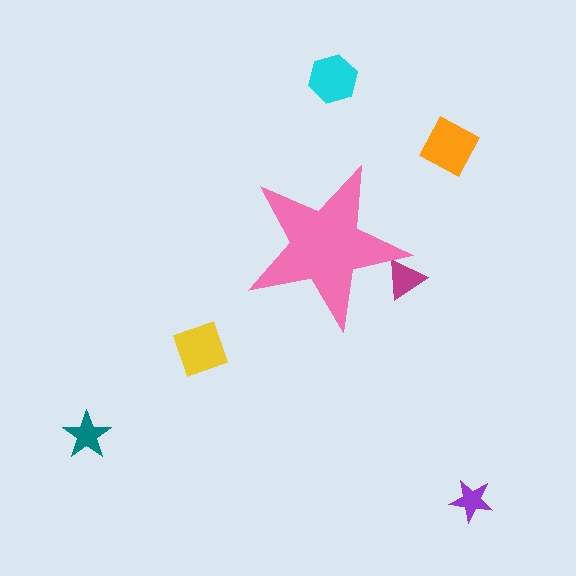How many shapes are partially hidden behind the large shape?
1 shape is partially hidden.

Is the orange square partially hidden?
No, the orange square is fully visible.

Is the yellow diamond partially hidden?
No, the yellow diamond is fully visible.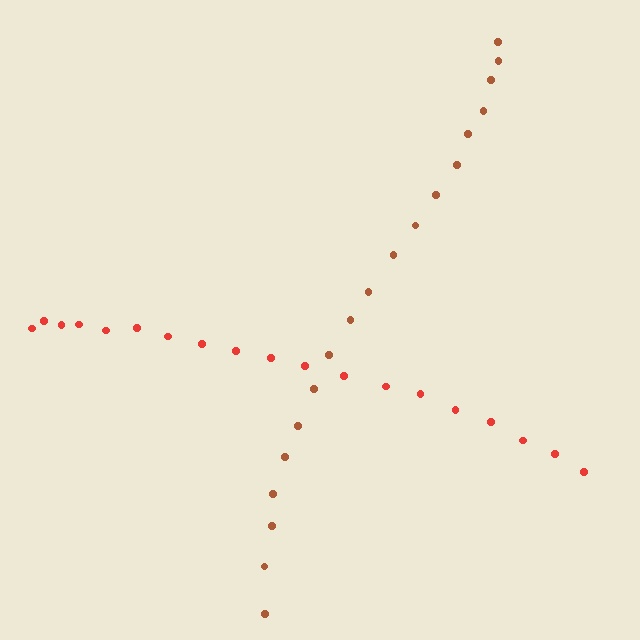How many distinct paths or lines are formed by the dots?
There are 2 distinct paths.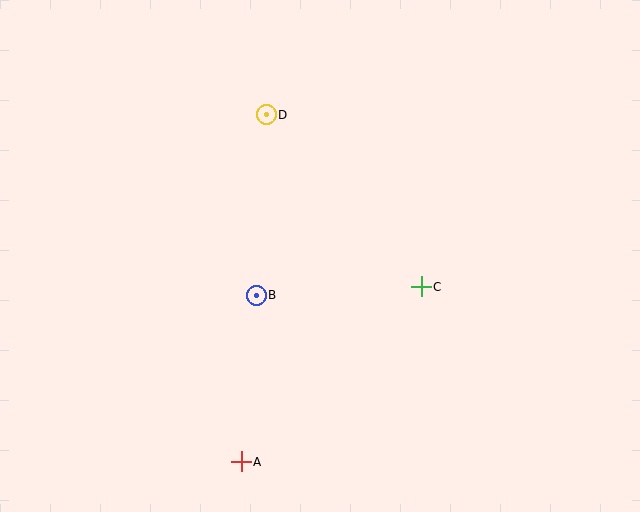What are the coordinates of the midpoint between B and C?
The midpoint between B and C is at (339, 291).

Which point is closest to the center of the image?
Point B at (256, 295) is closest to the center.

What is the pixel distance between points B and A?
The distance between B and A is 168 pixels.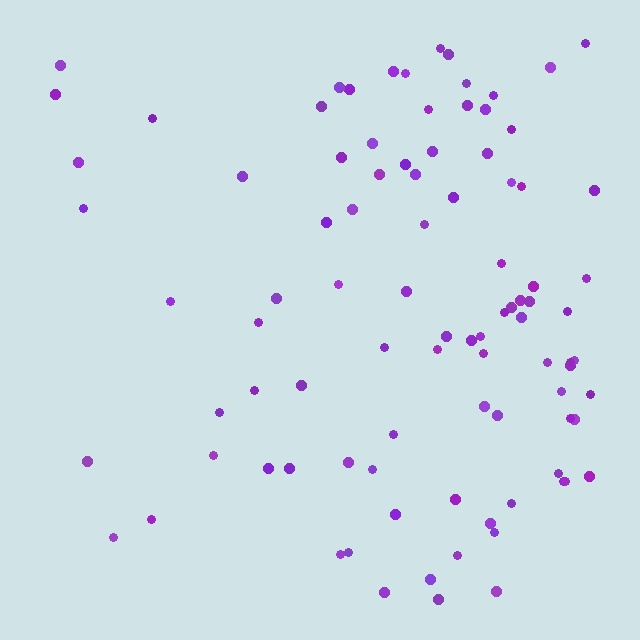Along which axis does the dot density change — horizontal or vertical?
Horizontal.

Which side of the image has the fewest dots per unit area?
The left.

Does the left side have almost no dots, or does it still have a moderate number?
Still a moderate number, just noticeably fewer than the right.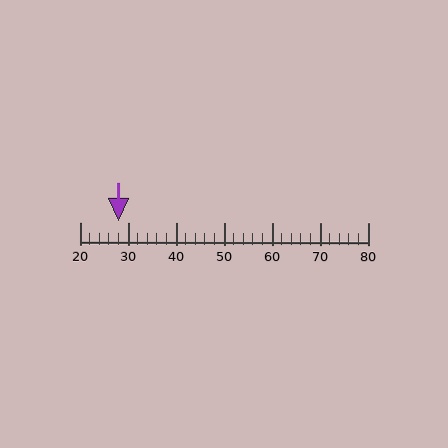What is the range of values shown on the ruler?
The ruler shows values from 20 to 80.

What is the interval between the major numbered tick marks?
The major tick marks are spaced 10 units apart.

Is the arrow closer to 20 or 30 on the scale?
The arrow is closer to 30.